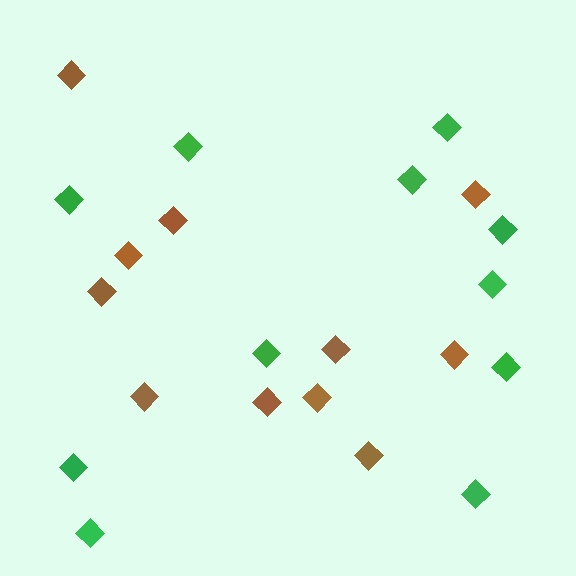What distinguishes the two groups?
There are 2 groups: one group of green diamonds (11) and one group of brown diamonds (11).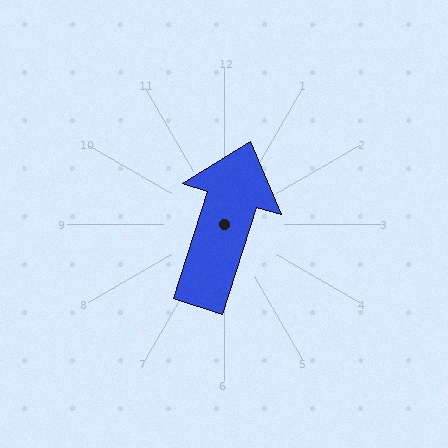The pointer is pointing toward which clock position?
Roughly 1 o'clock.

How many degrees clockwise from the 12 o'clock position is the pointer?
Approximately 18 degrees.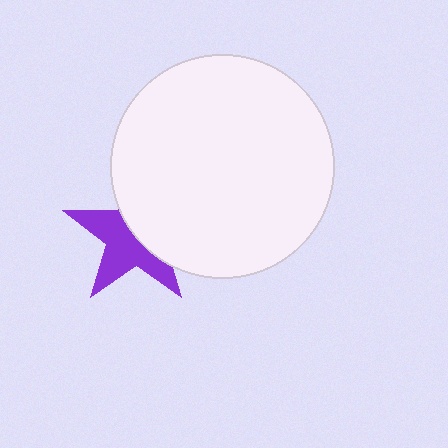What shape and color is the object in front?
The object in front is a white circle.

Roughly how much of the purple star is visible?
About half of it is visible (roughly 53%).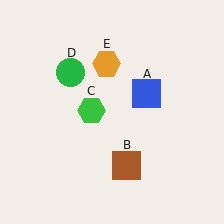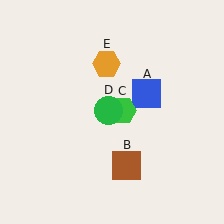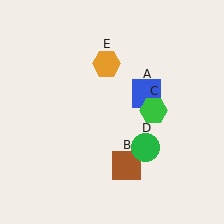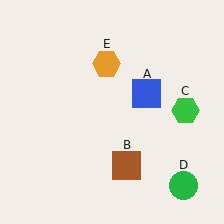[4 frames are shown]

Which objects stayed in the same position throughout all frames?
Blue square (object A) and brown square (object B) and orange hexagon (object E) remained stationary.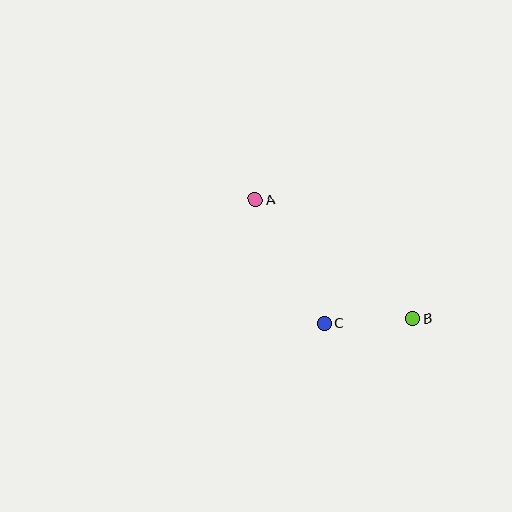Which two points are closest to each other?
Points B and C are closest to each other.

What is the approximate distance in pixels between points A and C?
The distance between A and C is approximately 141 pixels.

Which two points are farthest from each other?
Points A and B are farthest from each other.